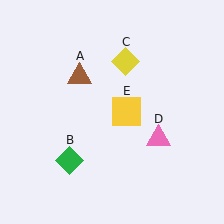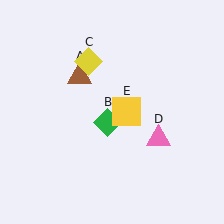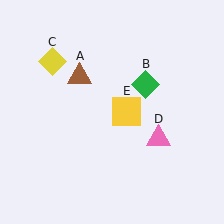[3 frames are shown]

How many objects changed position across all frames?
2 objects changed position: green diamond (object B), yellow diamond (object C).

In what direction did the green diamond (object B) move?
The green diamond (object B) moved up and to the right.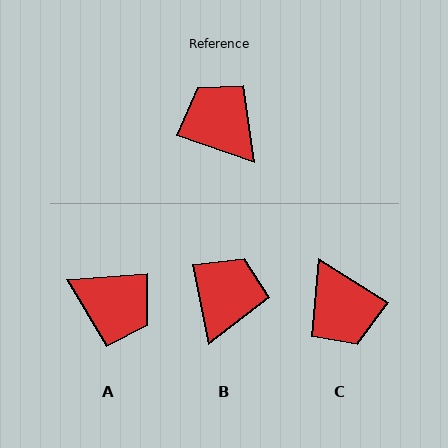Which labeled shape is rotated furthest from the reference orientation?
C, about 167 degrees away.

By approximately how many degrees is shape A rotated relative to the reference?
Approximately 157 degrees clockwise.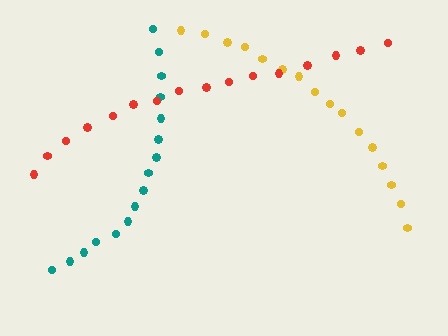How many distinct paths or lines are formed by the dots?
There are 3 distinct paths.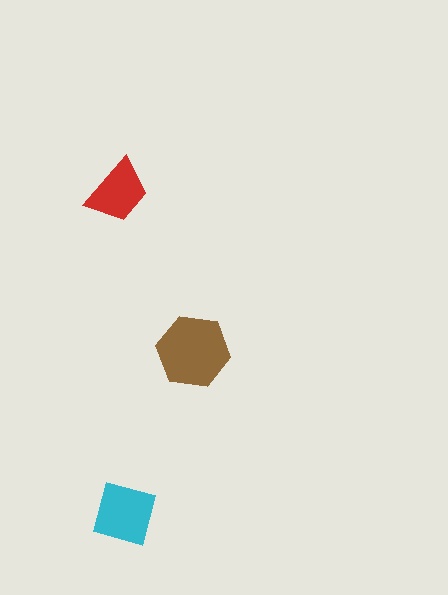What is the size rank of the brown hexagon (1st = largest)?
1st.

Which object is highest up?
The red trapezoid is topmost.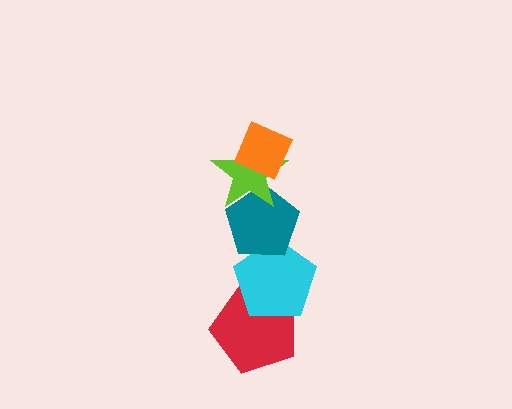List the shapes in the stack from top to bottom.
From top to bottom: the orange diamond, the lime star, the teal pentagon, the cyan pentagon, the red pentagon.